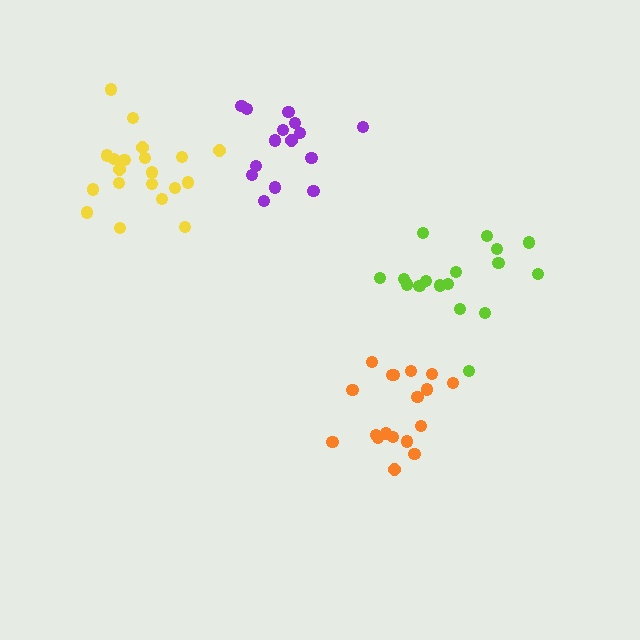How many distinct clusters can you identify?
There are 4 distinct clusters.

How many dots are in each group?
Group 1: 15 dots, Group 2: 18 dots, Group 3: 17 dots, Group 4: 20 dots (70 total).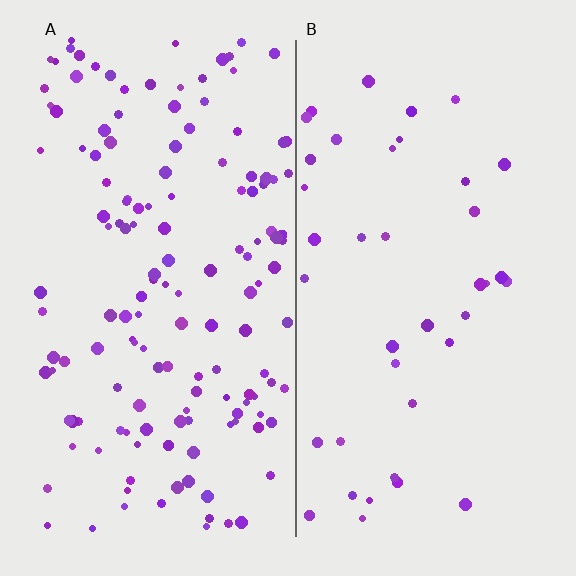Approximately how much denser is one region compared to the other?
Approximately 3.6× — region A over region B.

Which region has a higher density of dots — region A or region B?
A (the left).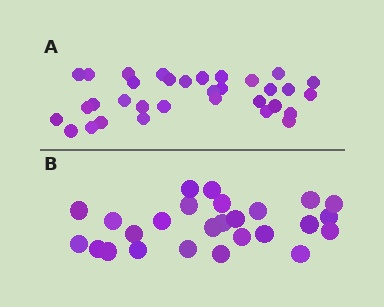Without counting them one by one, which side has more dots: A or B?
Region A (the top region) has more dots.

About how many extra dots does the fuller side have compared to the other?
Region A has roughly 8 or so more dots than region B.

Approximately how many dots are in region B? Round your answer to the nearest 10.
About 30 dots. (The exact count is 26, which rounds to 30.)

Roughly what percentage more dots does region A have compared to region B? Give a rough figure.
About 25% more.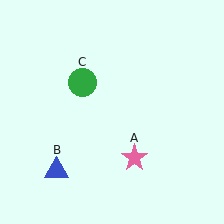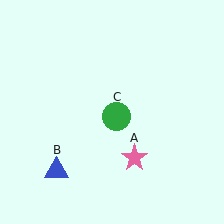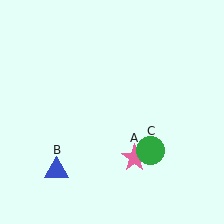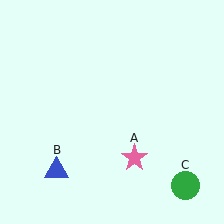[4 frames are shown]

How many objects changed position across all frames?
1 object changed position: green circle (object C).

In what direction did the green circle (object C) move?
The green circle (object C) moved down and to the right.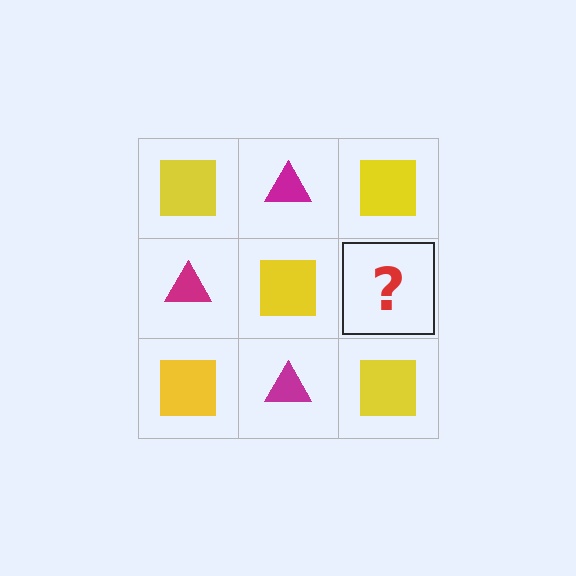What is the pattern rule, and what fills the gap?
The rule is that it alternates yellow square and magenta triangle in a checkerboard pattern. The gap should be filled with a magenta triangle.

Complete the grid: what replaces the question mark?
The question mark should be replaced with a magenta triangle.